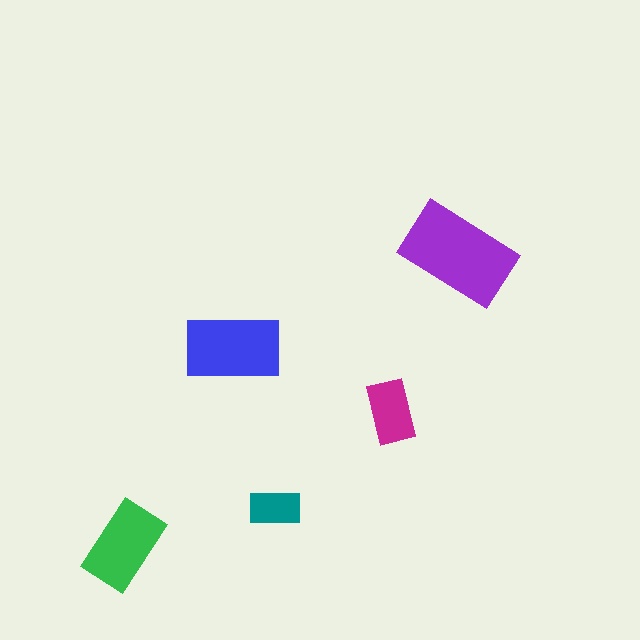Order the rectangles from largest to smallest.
the purple one, the blue one, the green one, the magenta one, the teal one.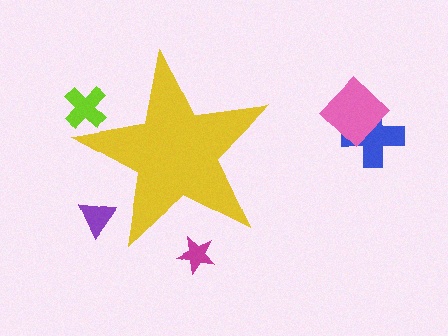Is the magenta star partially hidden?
Yes, the magenta star is partially hidden behind the yellow star.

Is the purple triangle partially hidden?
Yes, the purple triangle is partially hidden behind the yellow star.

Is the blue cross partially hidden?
No, the blue cross is fully visible.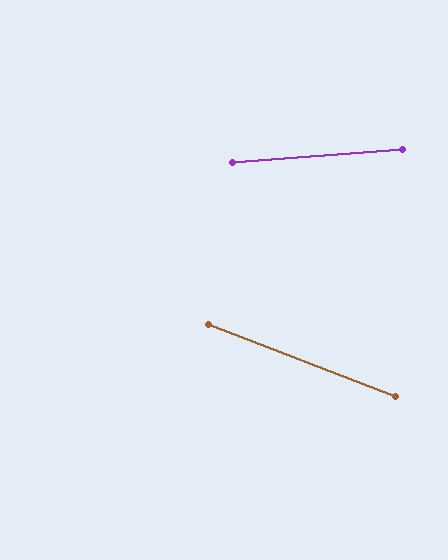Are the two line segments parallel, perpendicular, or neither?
Neither parallel nor perpendicular — they differ by about 25°.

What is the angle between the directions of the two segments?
Approximately 25 degrees.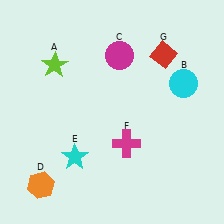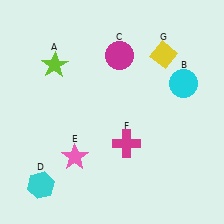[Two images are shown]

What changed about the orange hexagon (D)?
In Image 1, D is orange. In Image 2, it changed to cyan.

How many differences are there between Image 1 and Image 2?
There are 3 differences between the two images.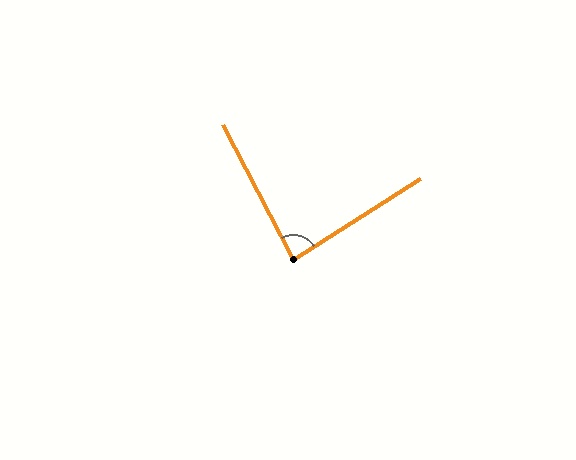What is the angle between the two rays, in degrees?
Approximately 85 degrees.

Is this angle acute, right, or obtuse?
It is acute.